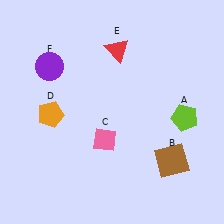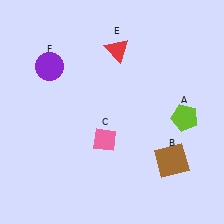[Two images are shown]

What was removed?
The orange pentagon (D) was removed in Image 2.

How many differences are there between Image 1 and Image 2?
There is 1 difference between the two images.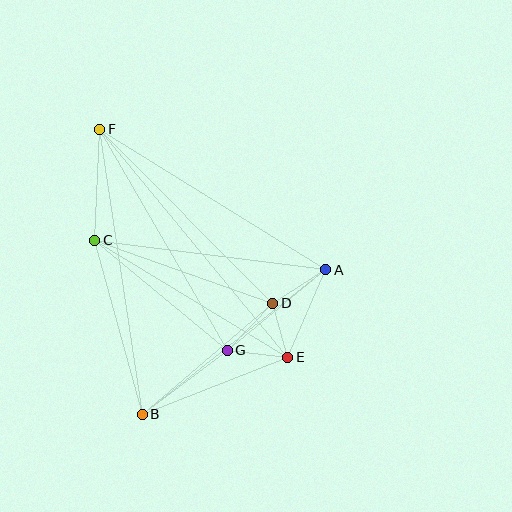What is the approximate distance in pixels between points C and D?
The distance between C and D is approximately 189 pixels.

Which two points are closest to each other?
Points D and E are closest to each other.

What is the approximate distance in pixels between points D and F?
The distance between D and F is approximately 245 pixels.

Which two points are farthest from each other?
Points E and F are farthest from each other.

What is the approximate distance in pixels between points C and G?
The distance between C and G is approximately 172 pixels.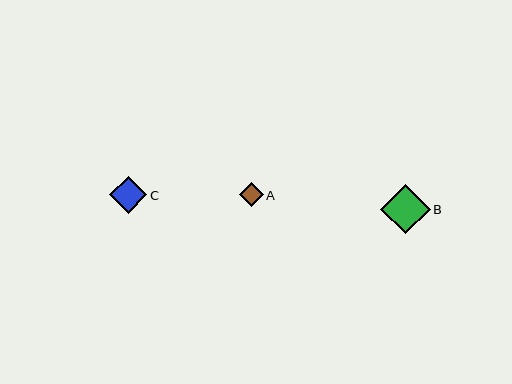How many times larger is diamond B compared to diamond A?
Diamond B is approximately 2.0 times the size of diamond A.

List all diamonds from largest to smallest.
From largest to smallest: B, C, A.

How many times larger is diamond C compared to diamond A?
Diamond C is approximately 1.5 times the size of diamond A.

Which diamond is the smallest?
Diamond A is the smallest with a size of approximately 24 pixels.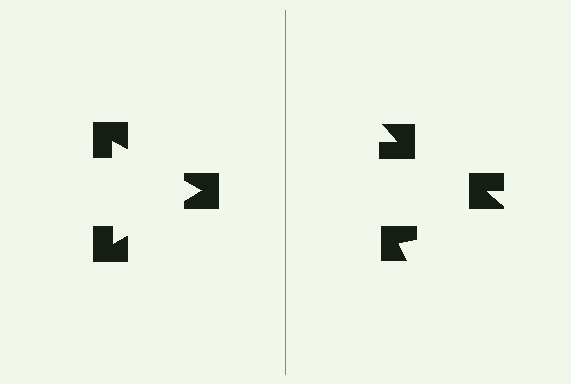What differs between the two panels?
The notched squares are positioned identically on both sides; only the wedge orientations differ. On the left they align to a triangle; on the right they are misaligned.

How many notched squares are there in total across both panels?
6 — 3 on each side.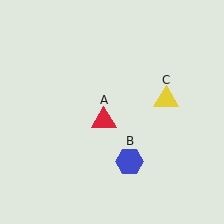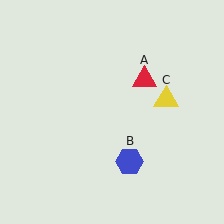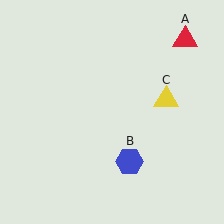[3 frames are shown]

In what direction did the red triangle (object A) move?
The red triangle (object A) moved up and to the right.